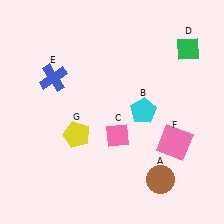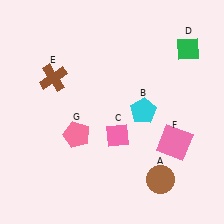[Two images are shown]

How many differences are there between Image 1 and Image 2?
There are 2 differences between the two images.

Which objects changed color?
E changed from blue to brown. G changed from yellow to pink.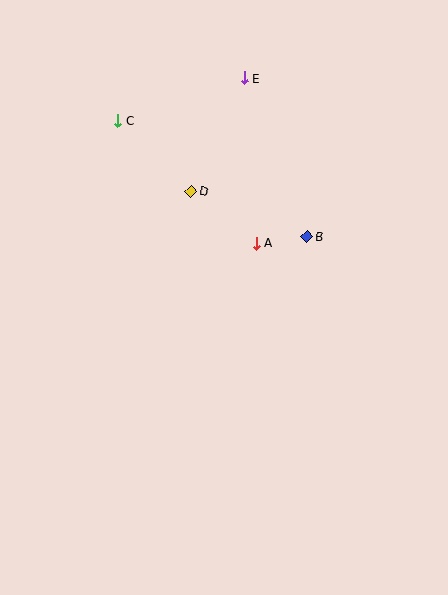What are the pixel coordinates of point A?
Point A is at (256, 243).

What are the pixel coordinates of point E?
Point E is at (244, 78).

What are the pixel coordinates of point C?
Point C is at (118, 121).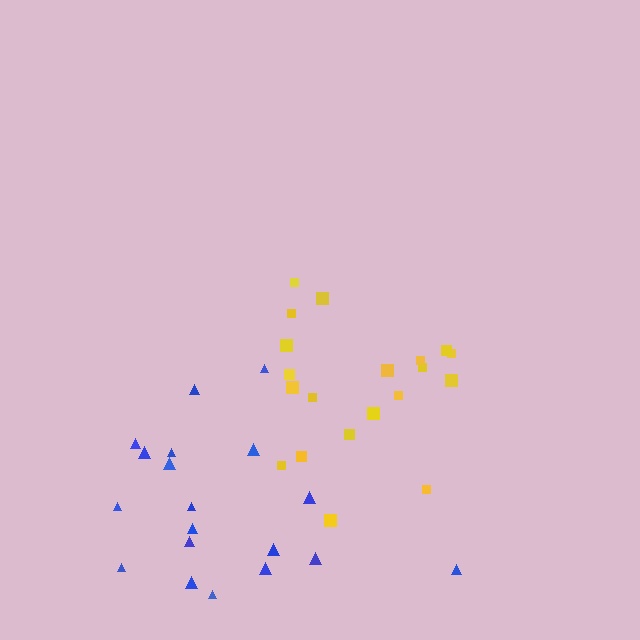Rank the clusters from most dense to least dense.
yellow, blue.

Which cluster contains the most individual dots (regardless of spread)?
Yellow (20).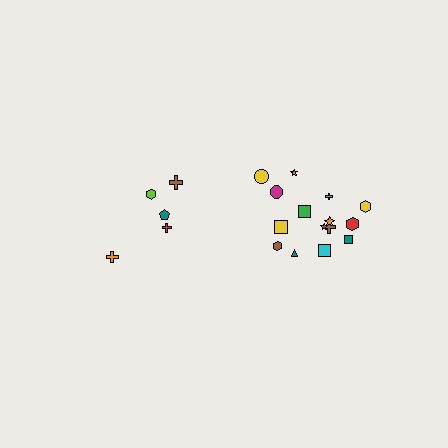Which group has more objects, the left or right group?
The right group.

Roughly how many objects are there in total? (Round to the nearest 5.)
Roughly 20 objects in total.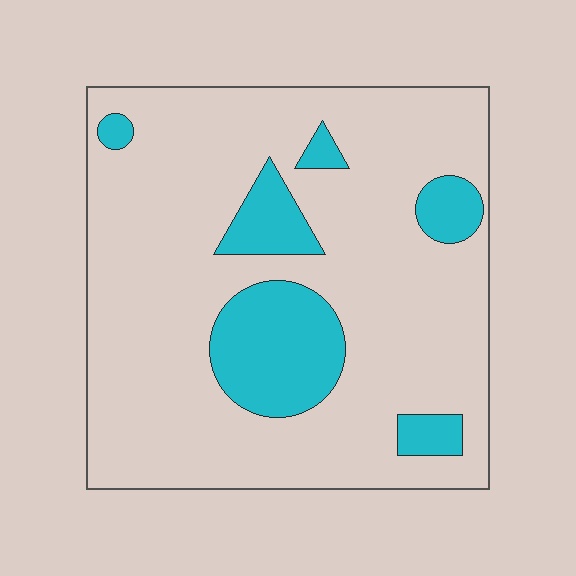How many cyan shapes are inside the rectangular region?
6.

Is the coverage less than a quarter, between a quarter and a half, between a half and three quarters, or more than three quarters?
Less than a quarter.